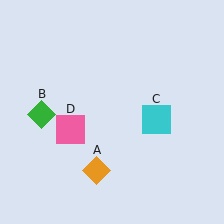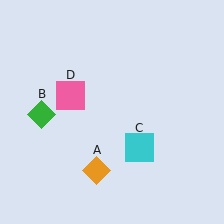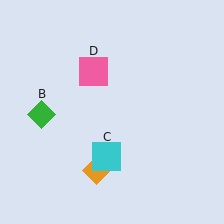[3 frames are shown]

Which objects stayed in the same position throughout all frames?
Orange diamond (object A) and green diamond (object B) remained stationary.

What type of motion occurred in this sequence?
The cyan square (object C), pink square (object D) rotated clockwise around the center of the scene.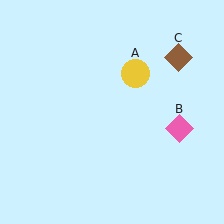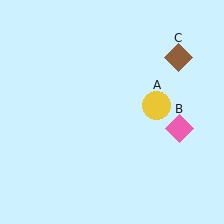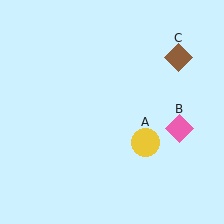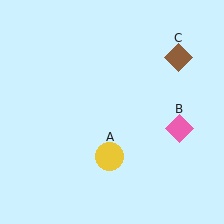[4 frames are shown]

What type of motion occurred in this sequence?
The yellow circle (object A) rotated clockwise around the center of the scene.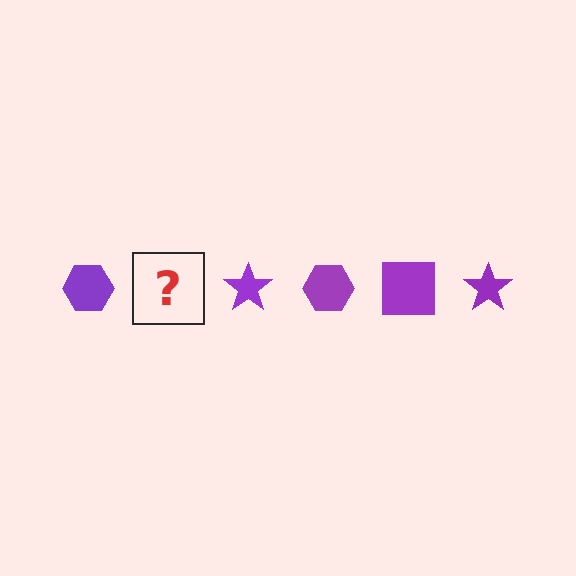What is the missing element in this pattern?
The missing element is a purple square.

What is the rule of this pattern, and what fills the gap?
The rule is that the pattern cycles through hexagon, square, star shapes in purple. The gap should be filled with a purple square.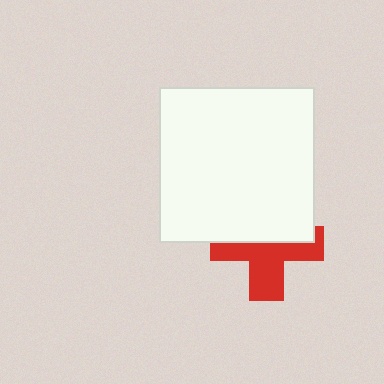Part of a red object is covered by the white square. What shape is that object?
It is a cross.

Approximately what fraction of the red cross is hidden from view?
Roughly 47% of the red cross is hidden behind the white square.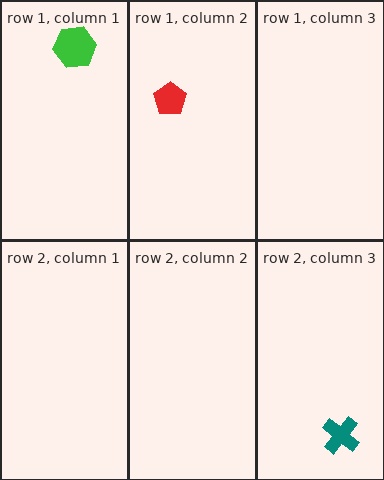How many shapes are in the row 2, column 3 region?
1.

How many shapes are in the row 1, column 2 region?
1.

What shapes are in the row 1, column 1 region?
The green hexagon.